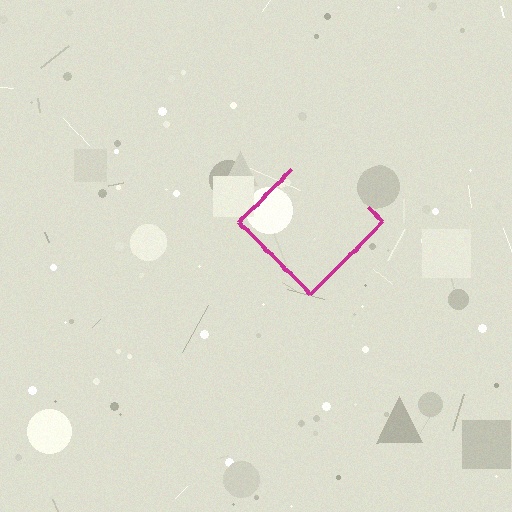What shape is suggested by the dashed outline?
The dashed outline suggests a diamond.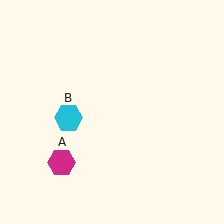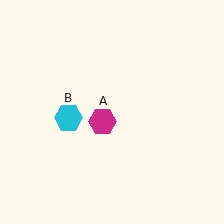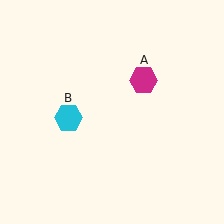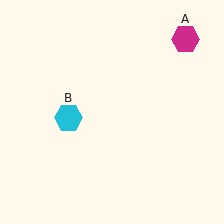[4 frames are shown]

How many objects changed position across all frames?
1 object changed position: magenta hexagon (object A).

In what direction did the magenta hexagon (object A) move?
The magenta hexagon (object A) moved up and to the right.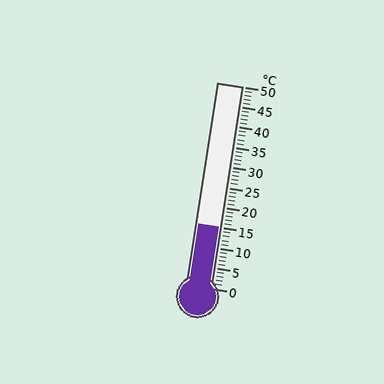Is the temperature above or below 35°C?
The temperature is below 35°C.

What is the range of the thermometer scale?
The thermometer scale ranges from 0°C to 50°C.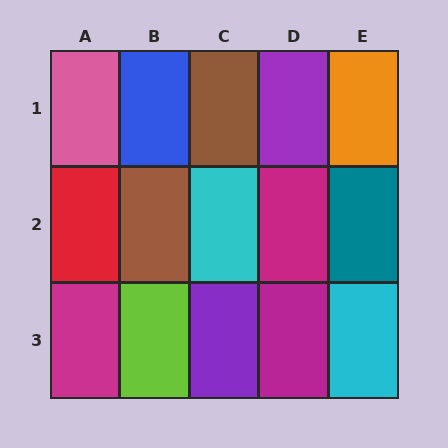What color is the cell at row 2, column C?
Cyan.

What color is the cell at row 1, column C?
Brown.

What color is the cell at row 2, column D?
Magenta.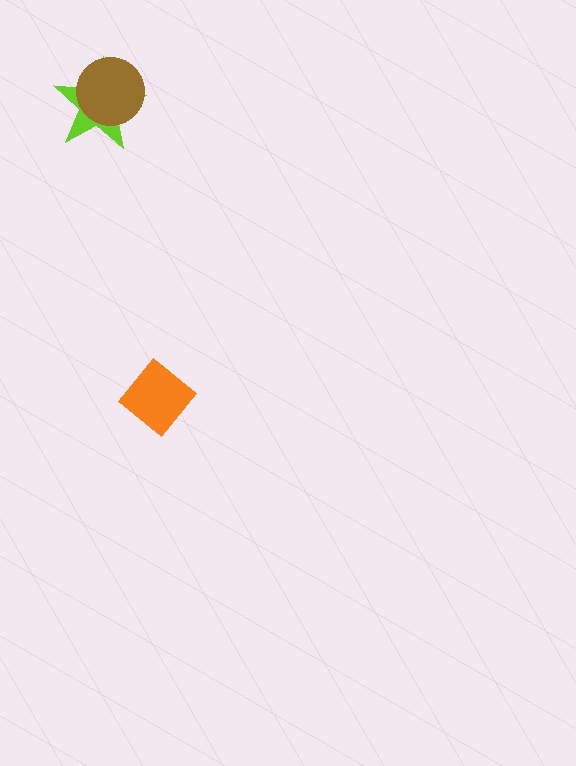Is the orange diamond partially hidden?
No, no other shape covers it.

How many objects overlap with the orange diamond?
0 objects overlap with the orange diamond.